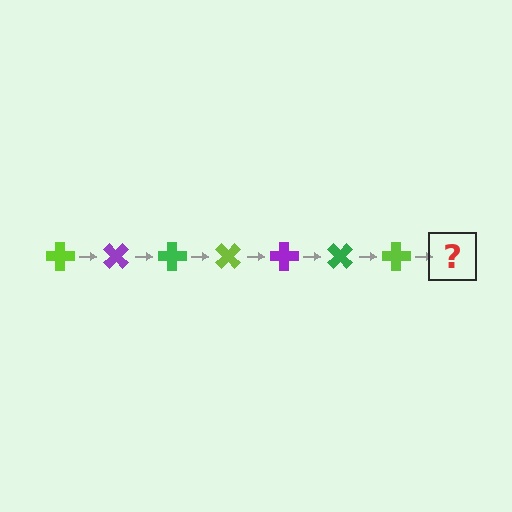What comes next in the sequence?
The next element should be a purple cross, rotated 315 degrees from the start.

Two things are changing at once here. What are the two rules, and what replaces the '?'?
The two rules are that it rotates 45 degrees each step and the color cycles through lime, purple, and green. The '?' should be a purple cross, rotated 315 degrees from the start.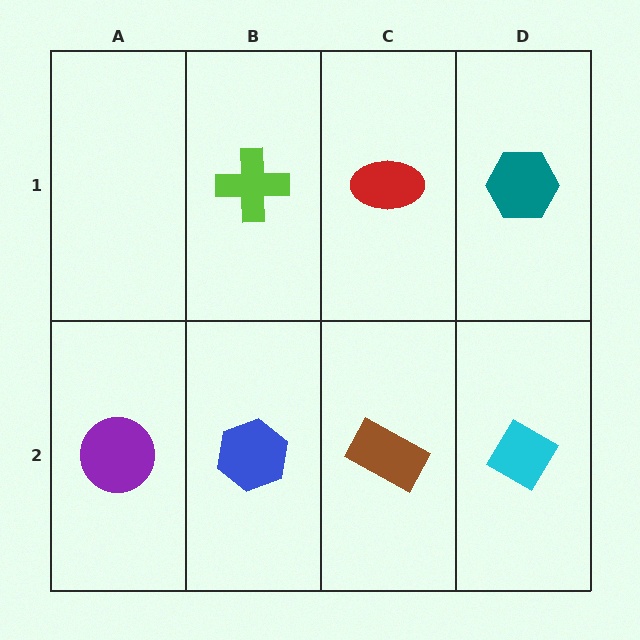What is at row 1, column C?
A red ellipse.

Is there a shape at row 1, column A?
No, that cell is empty.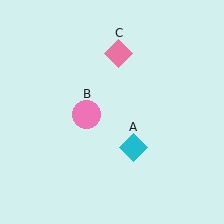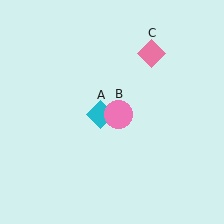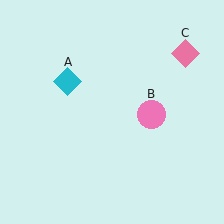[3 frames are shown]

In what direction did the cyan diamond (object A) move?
The cyan diamond (object A) moved up and to the left.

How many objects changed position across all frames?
3 objects changed position: cyan diamond (object A), pink circle (object B), pink diamond (object C).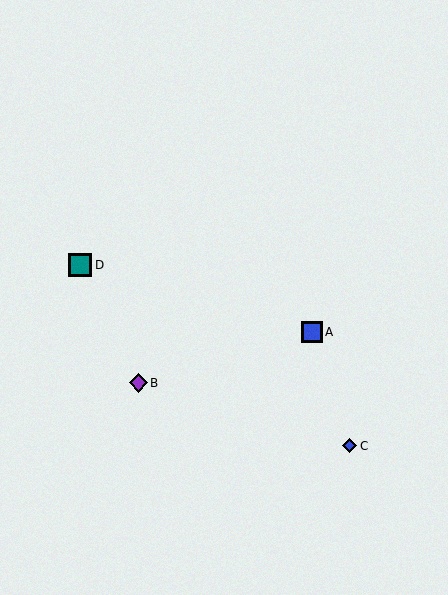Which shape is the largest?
The teal square (labeled D) is the largest.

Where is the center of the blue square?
The center of the blue square is at (312, 332).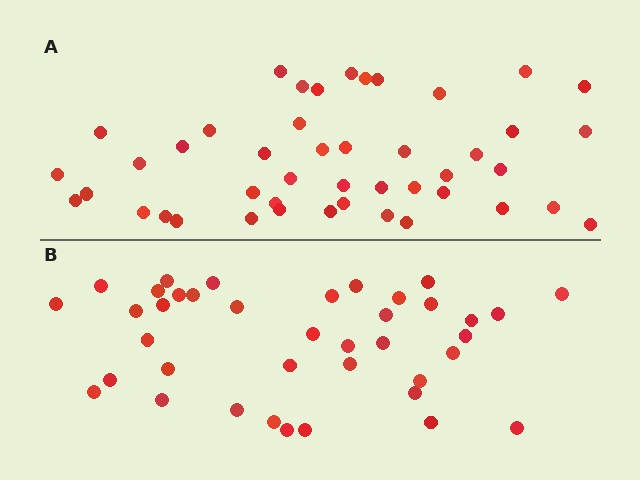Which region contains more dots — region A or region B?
Region A (the top region) has more dots.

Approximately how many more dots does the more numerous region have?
Region A has about 6 more dots than region B.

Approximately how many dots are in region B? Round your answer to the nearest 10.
About 40 dots. (The exact count is 39, which rounds to 40.)